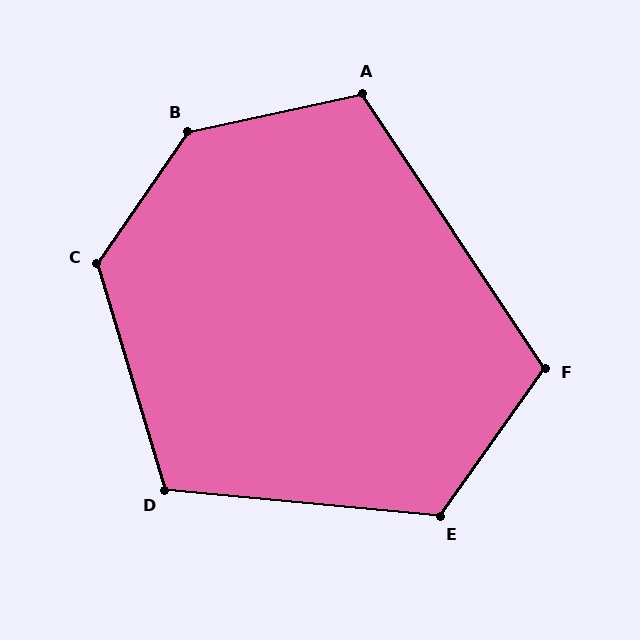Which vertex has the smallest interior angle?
F, at approximately 111 degrees.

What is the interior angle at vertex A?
Approximately 111 degrees (obtuse).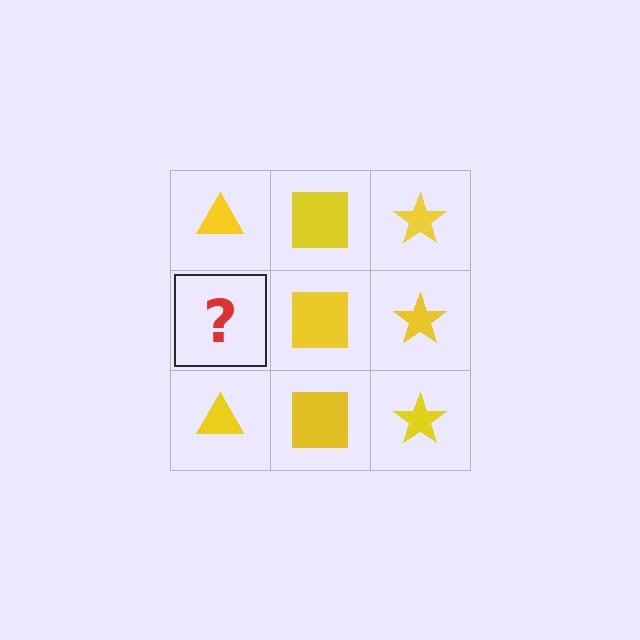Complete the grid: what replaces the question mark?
The question mark should be replaced with a yellow triangle.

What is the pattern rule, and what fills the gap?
The rule is that each column has a consistent shape. The gap should be filled with a yellow triangle.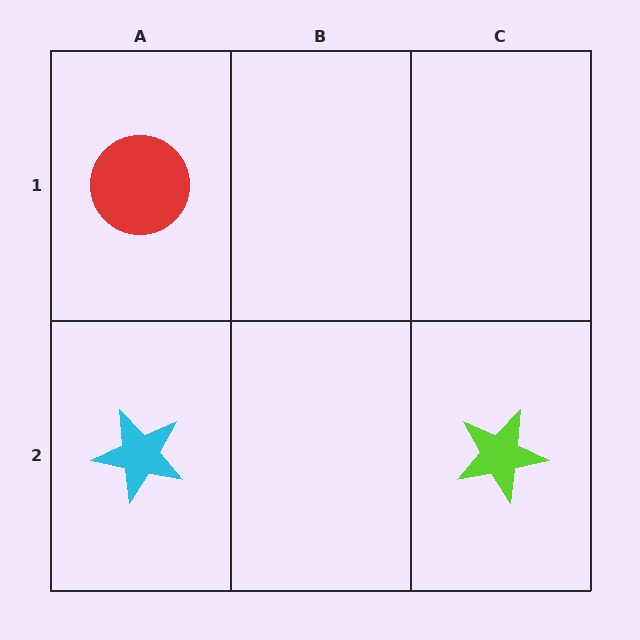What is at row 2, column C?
A lime star.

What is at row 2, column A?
A cyan star.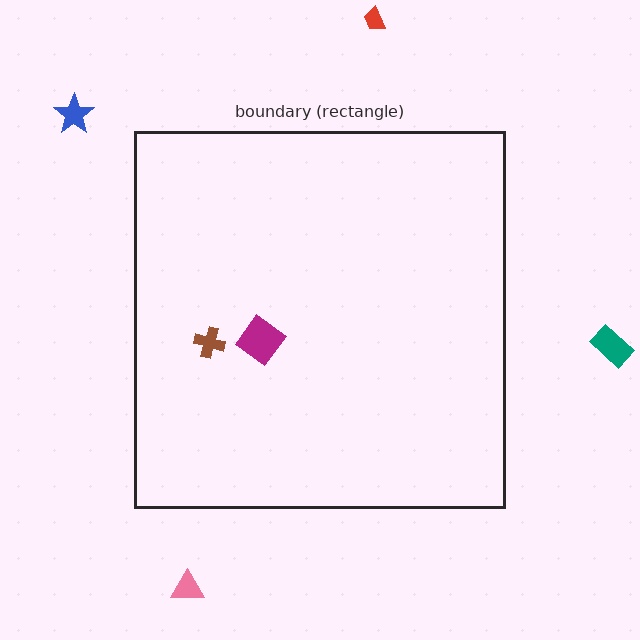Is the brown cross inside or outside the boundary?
Inside.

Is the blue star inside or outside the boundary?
Outside.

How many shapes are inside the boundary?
2 inside, 4 outside.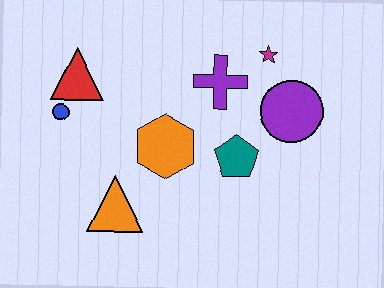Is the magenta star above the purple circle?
Yes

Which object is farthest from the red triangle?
The purple circle is farthest from the red triangle.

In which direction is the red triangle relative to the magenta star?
The red triangle is to the left of the magenta star.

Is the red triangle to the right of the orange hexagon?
No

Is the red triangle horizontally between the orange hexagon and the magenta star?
No